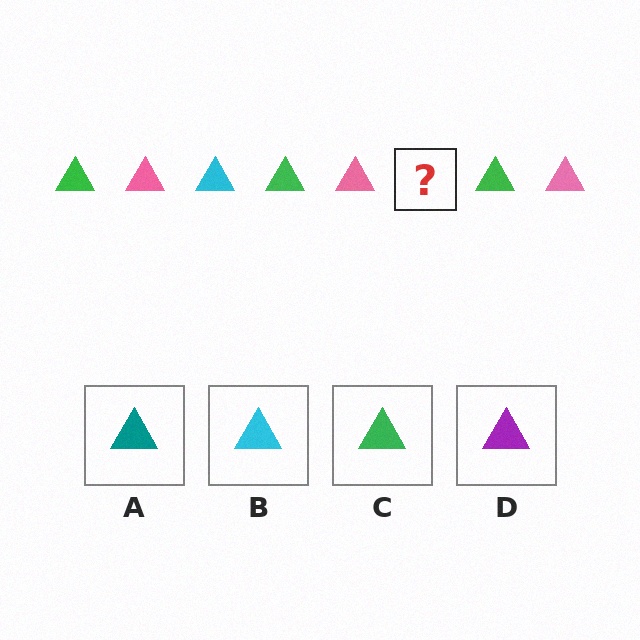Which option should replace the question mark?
Option B.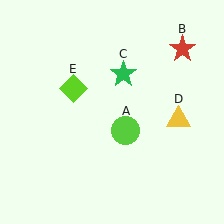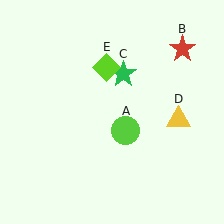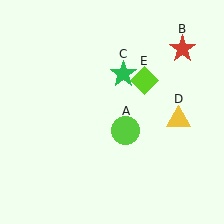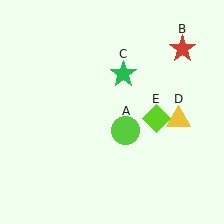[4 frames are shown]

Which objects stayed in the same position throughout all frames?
Lime circle (object A) and red star (object B) and green star (object C) and yellow triangle (object D) remained stationary.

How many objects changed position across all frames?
1 object changed position: lime diamond (object E).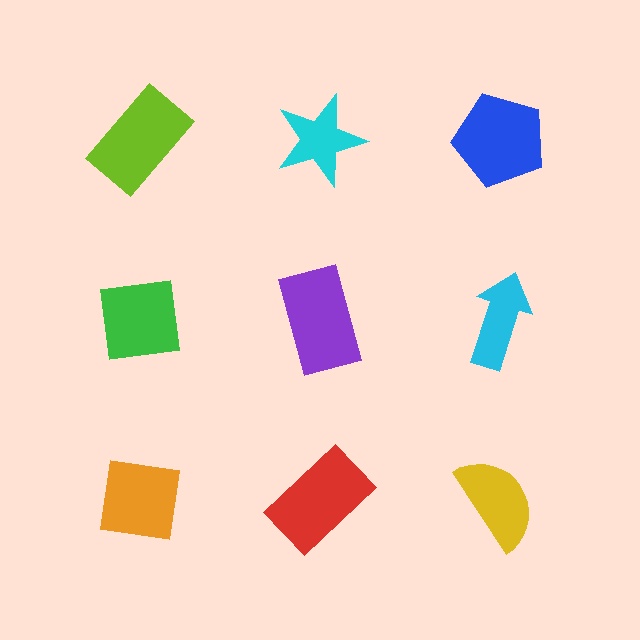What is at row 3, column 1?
An orange square.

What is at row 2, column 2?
A purple rectangle.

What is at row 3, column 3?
A yellow semicircle.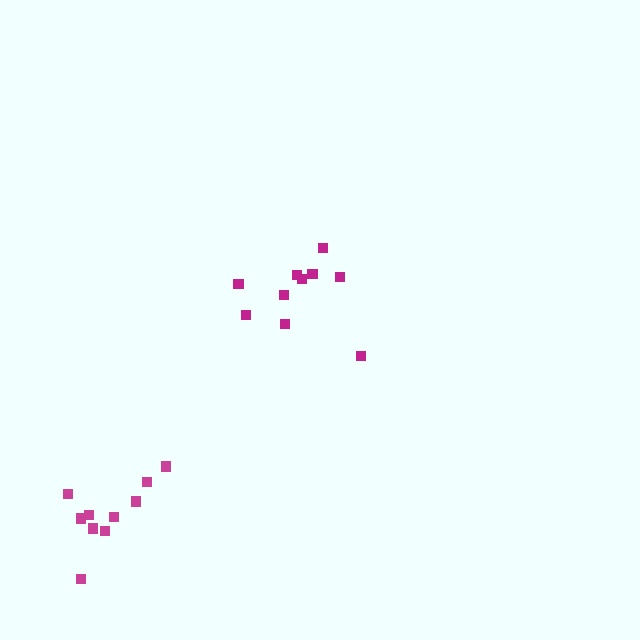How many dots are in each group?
Group 1: 10 dots, Group 2: 10 dots (20 total).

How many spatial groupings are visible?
There are 2 spatial groupings.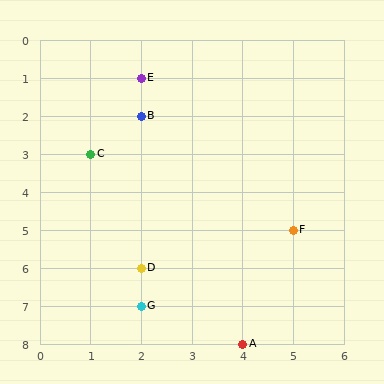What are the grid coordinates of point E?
Point E is at grid coordinates (2, 1).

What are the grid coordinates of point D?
Point D is at grid coordinates (2, 6).